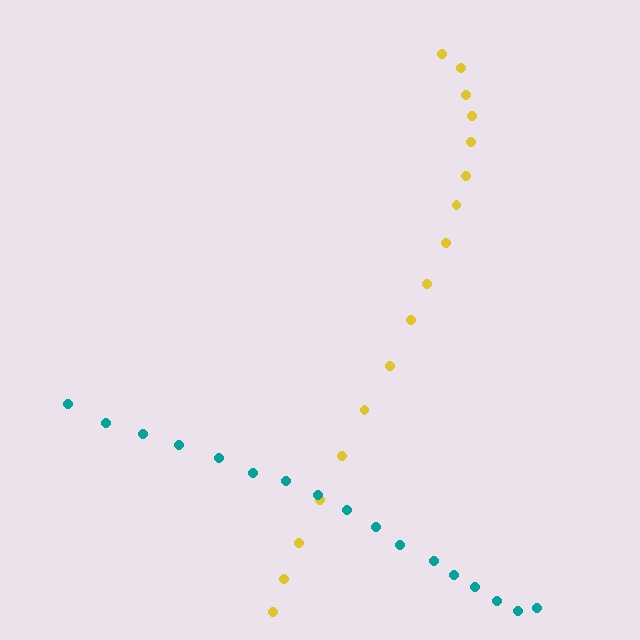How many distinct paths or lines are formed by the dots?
There are 2 distinct paths.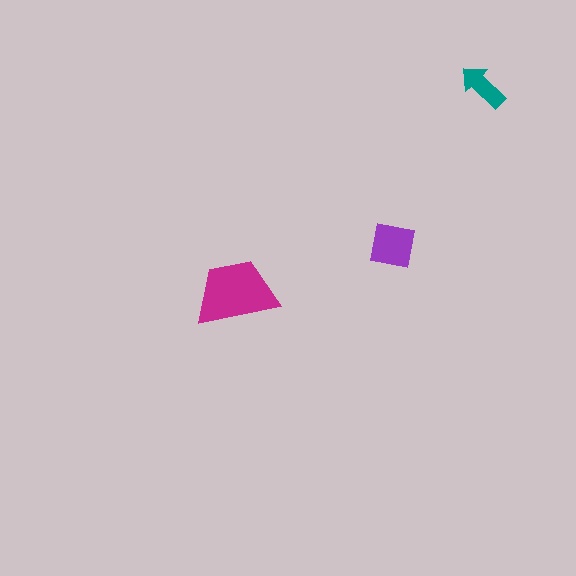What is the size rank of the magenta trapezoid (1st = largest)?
1st.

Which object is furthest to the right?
The teal arrow is rightmost.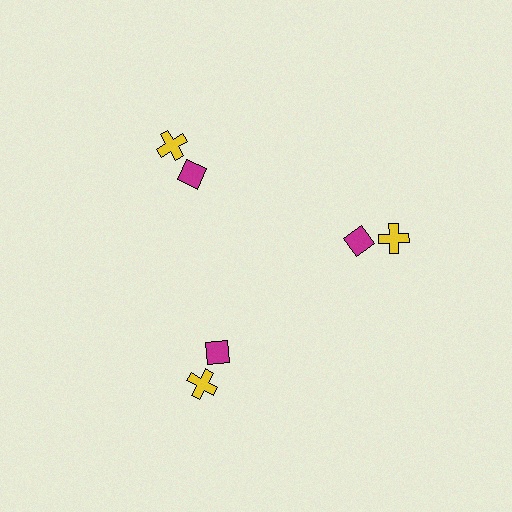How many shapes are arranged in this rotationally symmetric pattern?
There are 6 shapes, arranged in 3 groups of 2.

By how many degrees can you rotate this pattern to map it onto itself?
The pattern maps onto itself every 120 degrees of rotation.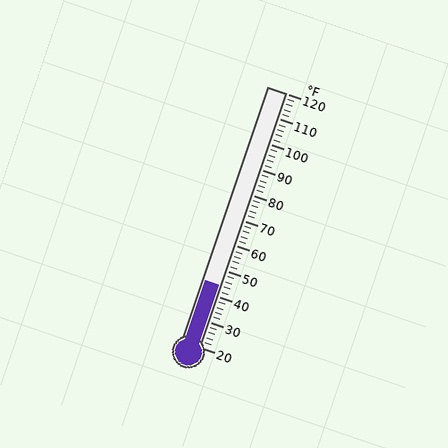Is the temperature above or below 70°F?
The temperature is below 70°F.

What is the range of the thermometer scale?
The thermometer scale ranges from 20°F to 120°F.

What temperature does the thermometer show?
The thermometer shows approximately 44°F.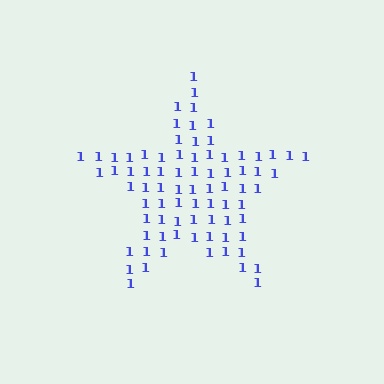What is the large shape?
The large shape is a star.